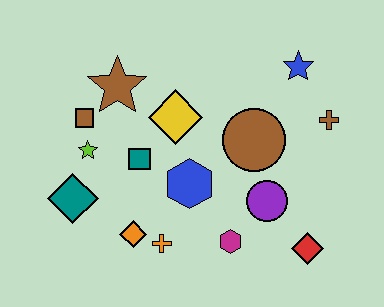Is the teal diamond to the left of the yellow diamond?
Yes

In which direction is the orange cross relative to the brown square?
The orange cross is below the brown square.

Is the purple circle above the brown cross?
No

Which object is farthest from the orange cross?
The blue star is farthest from the orange cross.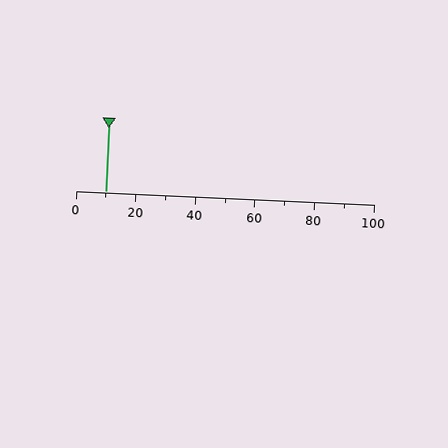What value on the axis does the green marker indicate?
The marker indicates approximately 10.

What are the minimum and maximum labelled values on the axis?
The axis runs from 0 to 100.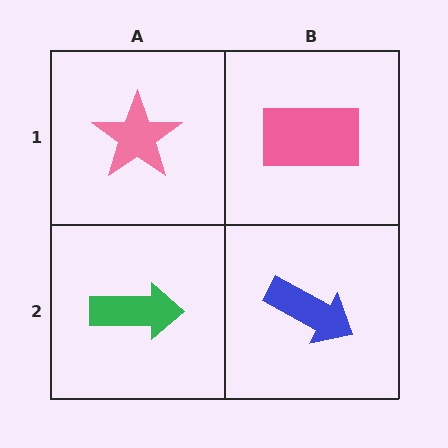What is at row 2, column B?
A blue arrow.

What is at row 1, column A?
A pink star.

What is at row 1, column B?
A pink rectangle.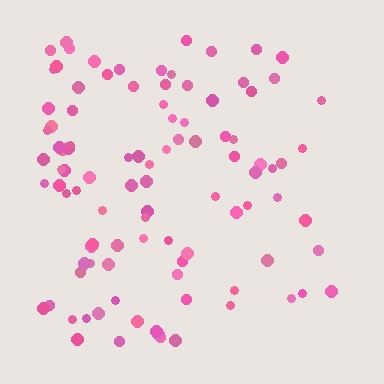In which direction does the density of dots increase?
From right to left, with the left side densest.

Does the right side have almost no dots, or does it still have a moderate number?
Still a moderate number, just noticeably fewer than the left.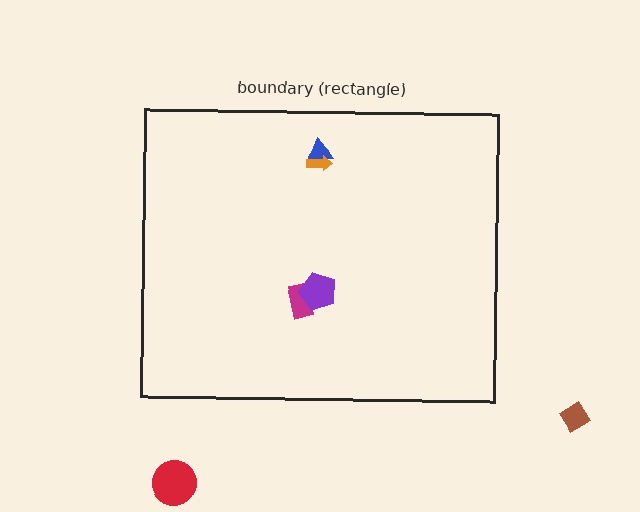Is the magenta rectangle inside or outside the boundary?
Inside.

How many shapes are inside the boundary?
4 inside, 2 outside.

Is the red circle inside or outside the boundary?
Outside.